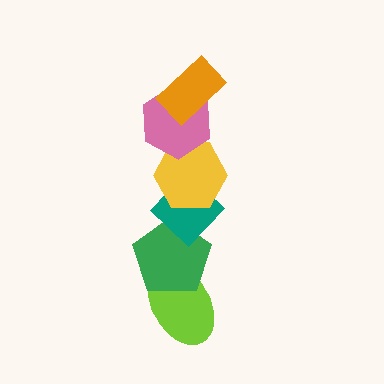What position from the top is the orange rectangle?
The orange rectangle is 1st from the top.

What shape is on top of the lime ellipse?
The green pentagon is on top of the lime ellipse.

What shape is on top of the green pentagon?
The teal diamond is on top of the green pentagon.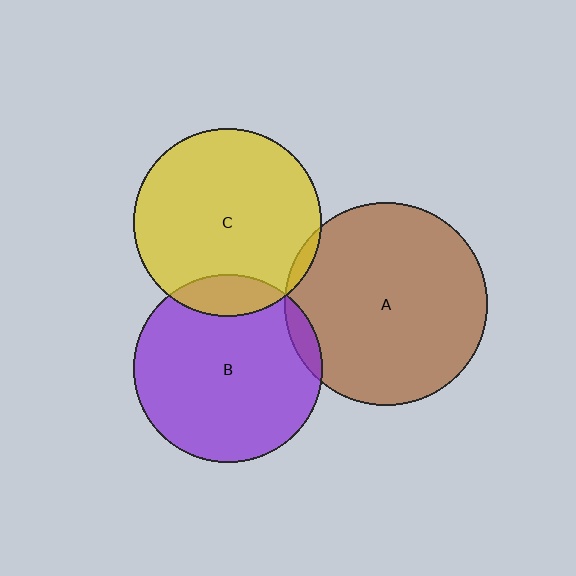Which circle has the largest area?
Circle A (brown).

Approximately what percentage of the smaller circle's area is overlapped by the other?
Approximately 10%.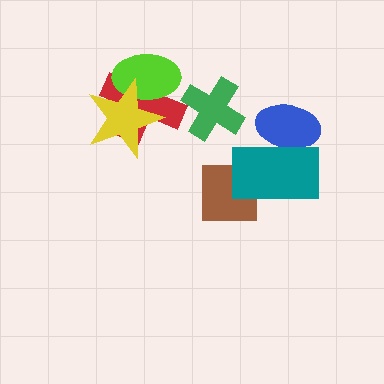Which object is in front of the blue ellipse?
The teal rectangle is in front of the blue ellipse.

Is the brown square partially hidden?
Yes, it is partially covered by another shape.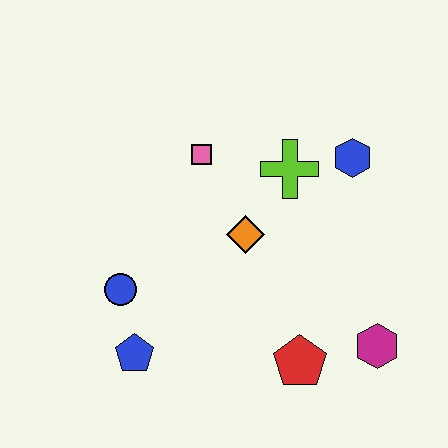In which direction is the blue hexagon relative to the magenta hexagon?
The blue hexagon is above the magenta hexagon.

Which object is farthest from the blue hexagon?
The blue pentagon is farthest from the blue hexagon.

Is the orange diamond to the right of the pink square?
Yes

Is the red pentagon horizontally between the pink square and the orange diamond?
No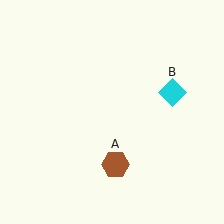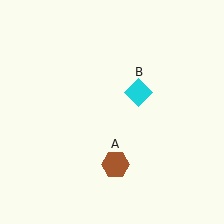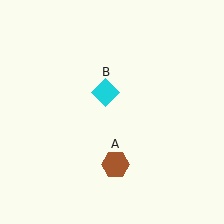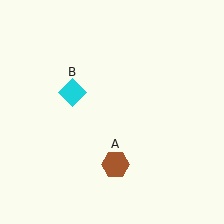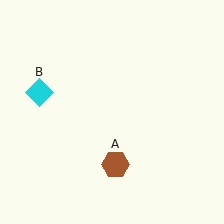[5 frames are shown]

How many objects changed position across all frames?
1 object changed position: cyan diamond (object B).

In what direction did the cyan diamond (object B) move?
The cyan diamond (object B) moved left.